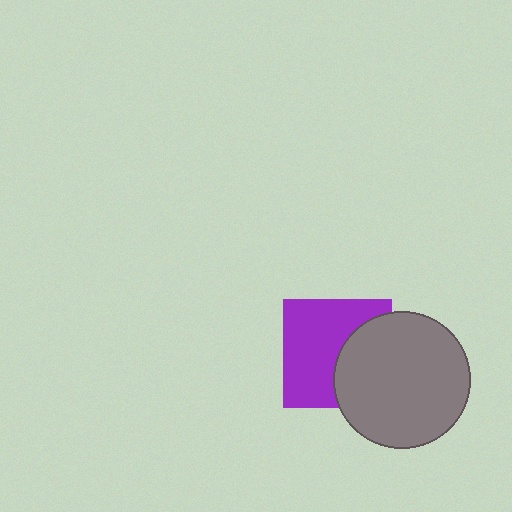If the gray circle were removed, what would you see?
You would see the complete purple square.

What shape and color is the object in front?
The object in front is a gray circle.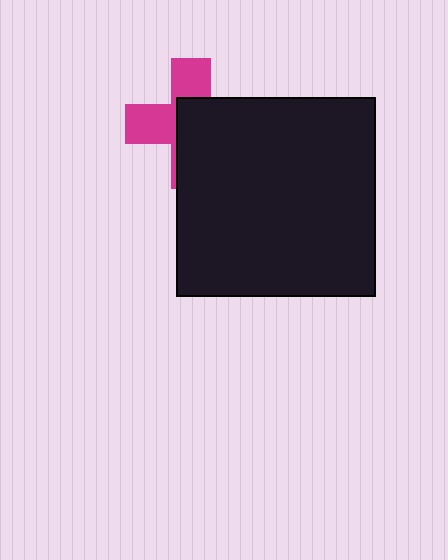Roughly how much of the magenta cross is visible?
A small part of it is visible (roughly 43%).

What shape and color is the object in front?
The object in front is a black square.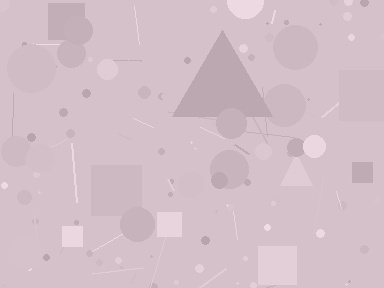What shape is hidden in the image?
A triangle is hidden in the image.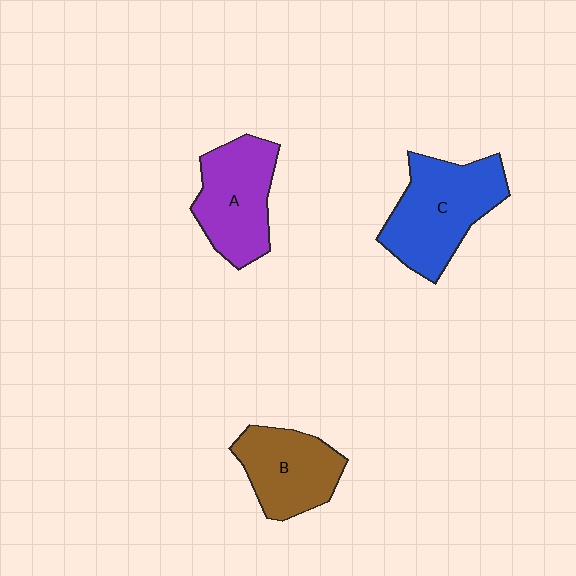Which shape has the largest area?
Shape C (blue).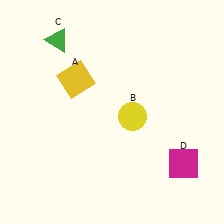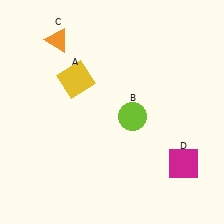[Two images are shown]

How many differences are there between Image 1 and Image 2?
There are 2 differences between the two images.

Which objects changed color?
B changed from yellow to lime. C changed from green to orange.